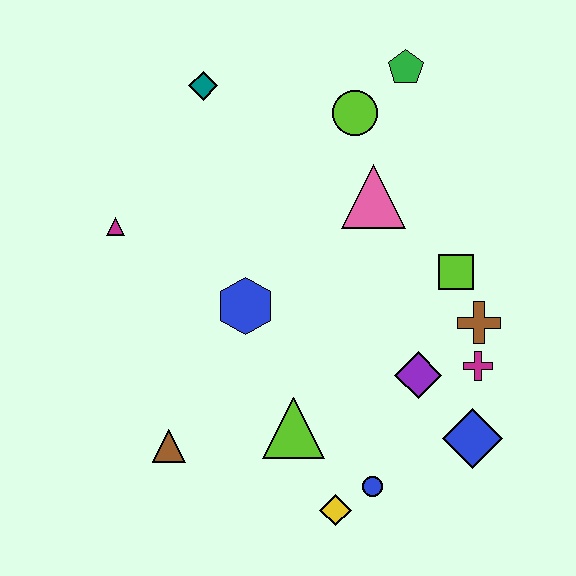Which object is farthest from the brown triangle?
The green pentagon is farthest from the brown triangle.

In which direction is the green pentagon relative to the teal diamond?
The green pentagon is to the right of the teal diamond.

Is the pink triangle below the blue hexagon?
No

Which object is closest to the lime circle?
The green pentagon is closest to the lime circle.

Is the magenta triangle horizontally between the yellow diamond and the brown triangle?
No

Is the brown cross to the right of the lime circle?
Yes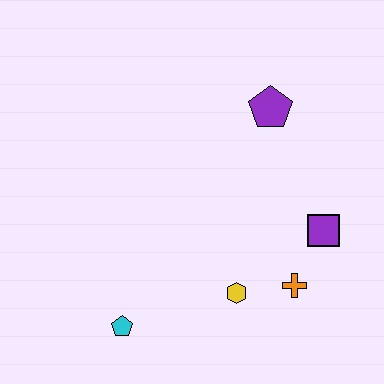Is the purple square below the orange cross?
No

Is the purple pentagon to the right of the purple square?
No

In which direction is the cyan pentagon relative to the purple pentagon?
The cyan pentagon is below the purple pentagon.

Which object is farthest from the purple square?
The cyan pentagon is farthest from the purple square.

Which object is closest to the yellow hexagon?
The orange cross is closest to the yellow hexagon.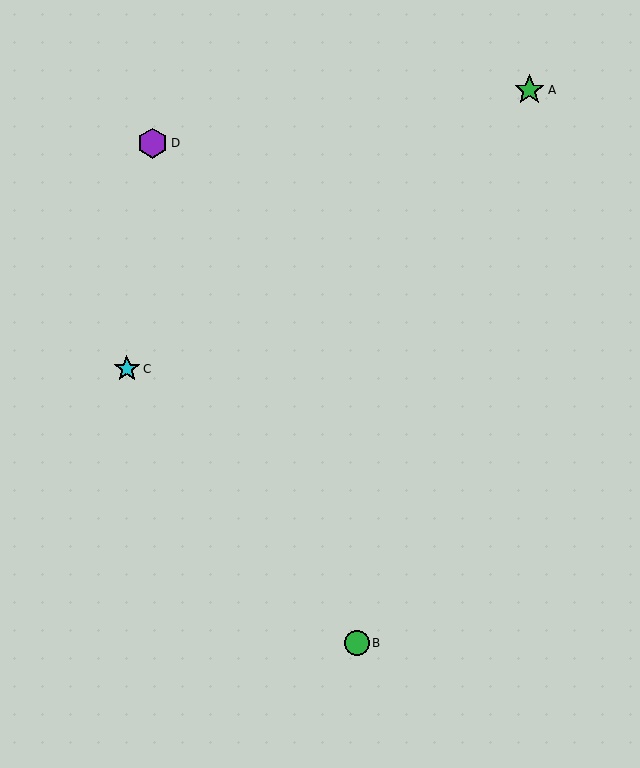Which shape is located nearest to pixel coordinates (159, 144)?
The purple hexagon (labeled D) at (153, 143) is nearest to that location.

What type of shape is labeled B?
Shape B is a green circle.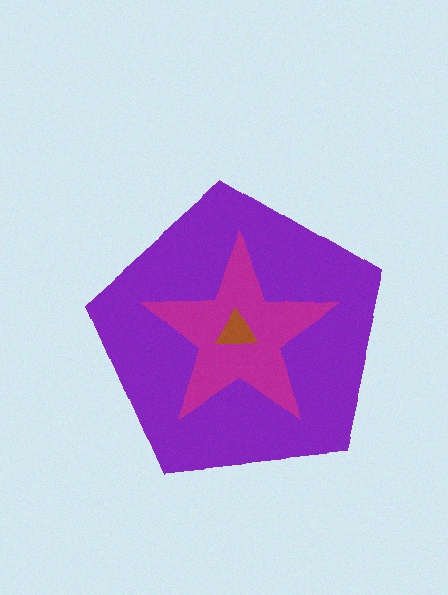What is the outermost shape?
The purple pentagon.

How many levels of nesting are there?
3.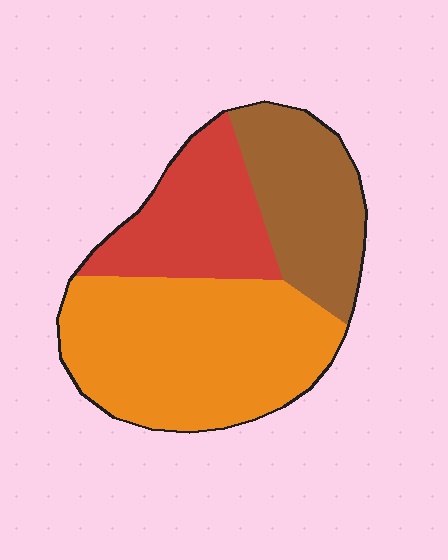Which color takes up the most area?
Orange, at roughly 50%.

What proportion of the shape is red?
Red covers 25% of the shape.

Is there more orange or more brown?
Orange.